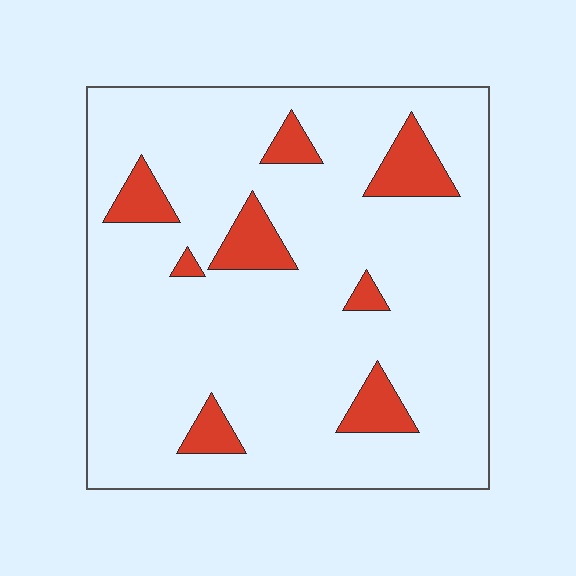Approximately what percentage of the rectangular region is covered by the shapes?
Approximately 10%.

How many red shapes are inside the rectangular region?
8.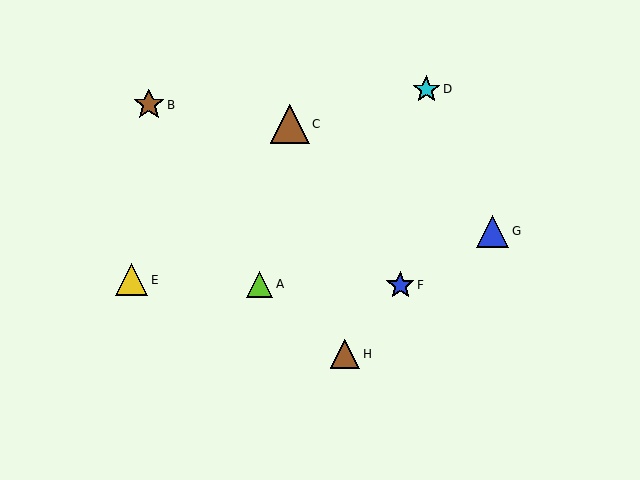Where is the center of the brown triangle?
The center of the brown triangle is at (345, 354).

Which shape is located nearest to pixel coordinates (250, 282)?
The lime triangle (labeled A) at (260, 284) is nearest to that location.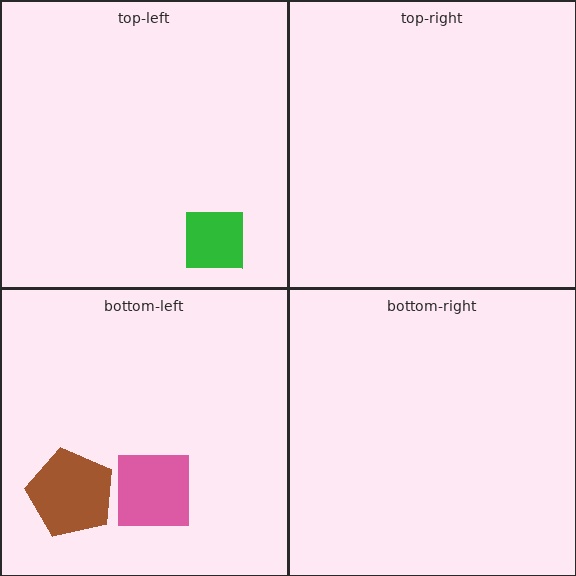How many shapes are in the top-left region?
1.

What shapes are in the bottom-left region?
The pink square, the brown pentagon.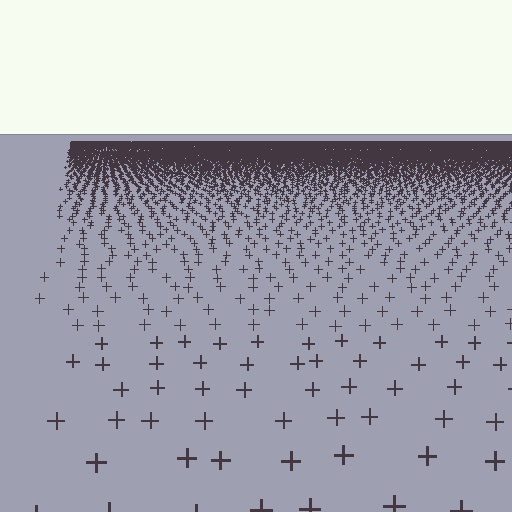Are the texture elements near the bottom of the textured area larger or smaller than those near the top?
Larger. Near the bottom, elements are closer to the viewer and appear at a bigger on-screen size.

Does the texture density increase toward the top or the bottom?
Density increases toward the top.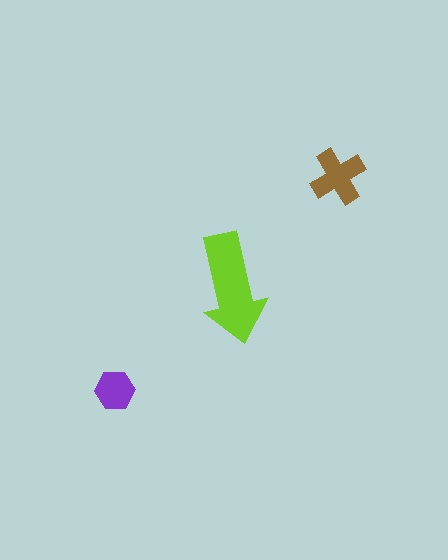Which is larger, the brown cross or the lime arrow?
The lime arrow.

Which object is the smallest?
The purple hexagon.